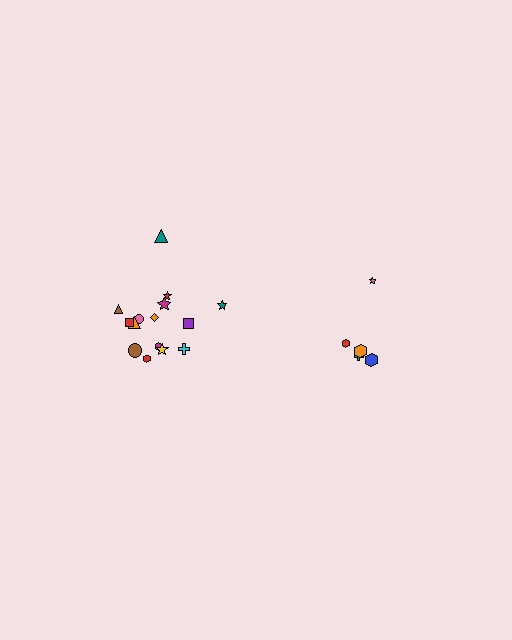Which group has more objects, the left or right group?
The left group.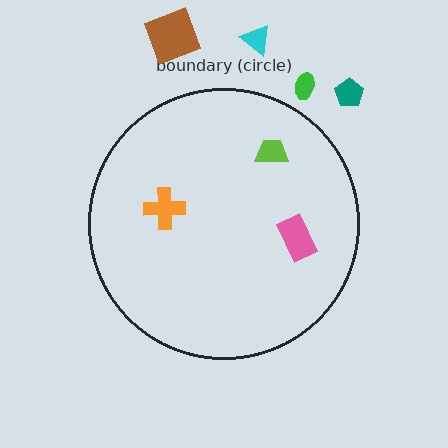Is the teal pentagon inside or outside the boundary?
Outside.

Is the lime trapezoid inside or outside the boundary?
Inside.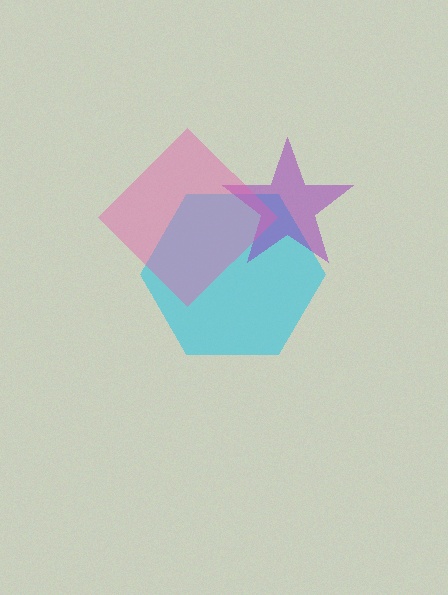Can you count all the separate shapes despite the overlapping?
Yes, there are 3 separate shapes.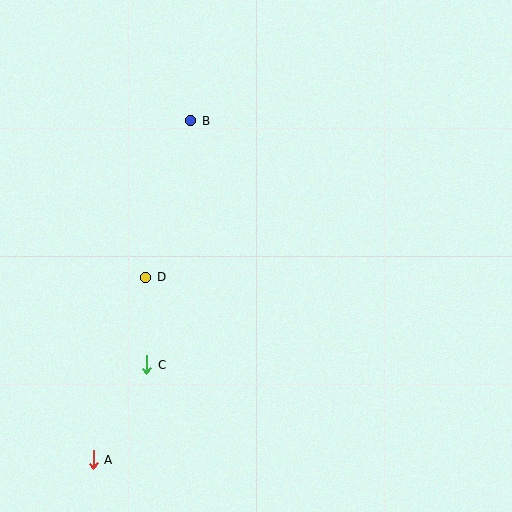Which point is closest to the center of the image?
Point D at (146, 277) is closest to the center.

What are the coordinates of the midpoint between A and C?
The midpoint between A and C is at (120, 412).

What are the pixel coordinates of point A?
Point A is at (93, 460).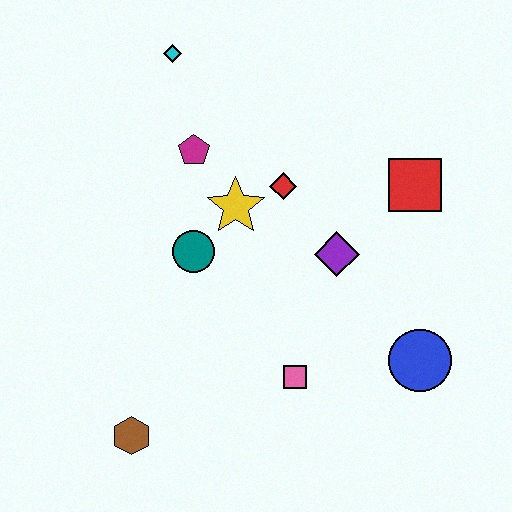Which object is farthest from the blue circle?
The cyan diamond is farthest from the blue circle.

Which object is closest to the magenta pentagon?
The yellow star is closest to the magenta pentagon.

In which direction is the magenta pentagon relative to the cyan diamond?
The magenta pentagon is below the cyan diamond.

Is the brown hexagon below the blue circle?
Yes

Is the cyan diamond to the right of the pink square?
No